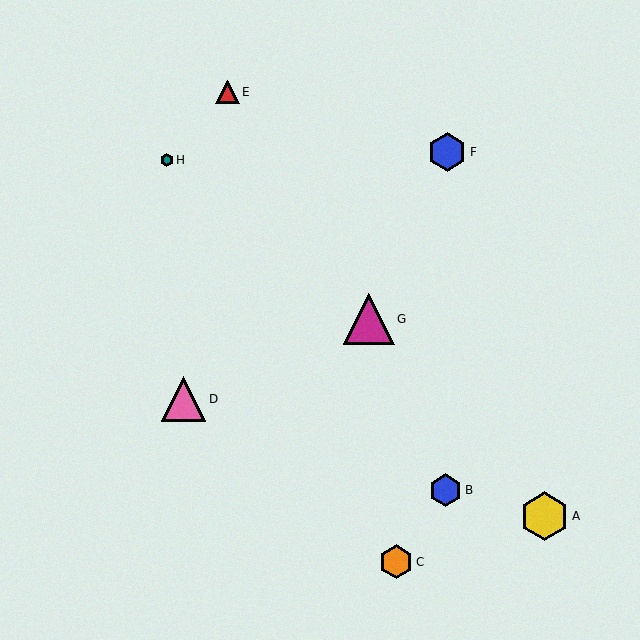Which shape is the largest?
The magenta triangle (labeled G) is the largest.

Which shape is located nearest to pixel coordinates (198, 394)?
The pink triangle (labeled D) at (183, 399) is nearest to that location.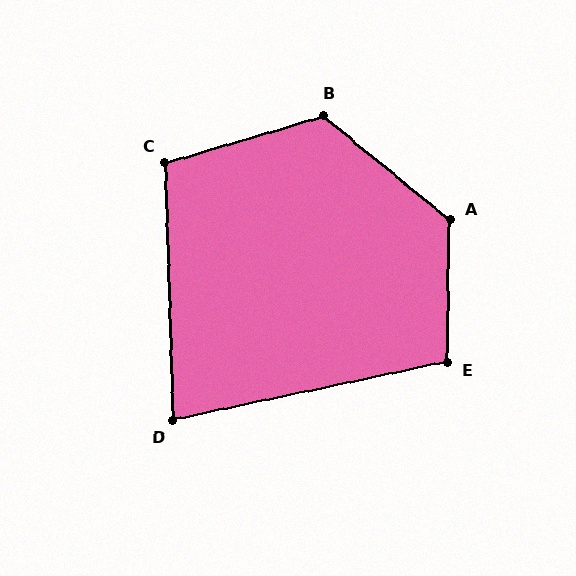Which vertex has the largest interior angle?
A, at approximately 128 degrees.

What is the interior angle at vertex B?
Approximately 124 degrees (obtuse).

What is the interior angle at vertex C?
Approximately 105 degrees (obtuse).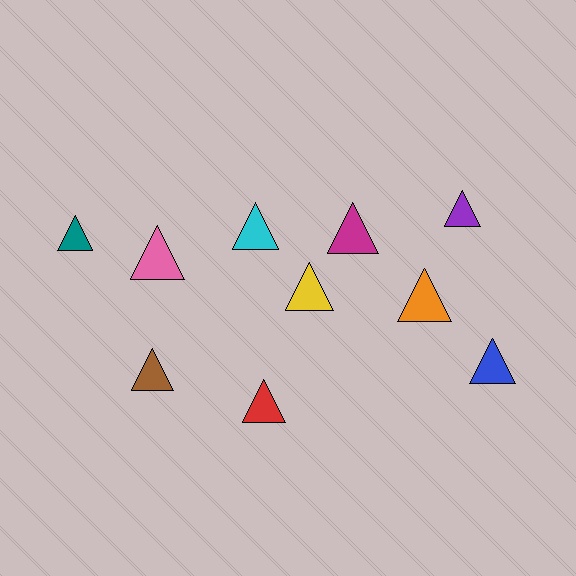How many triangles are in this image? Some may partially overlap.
There are 10 triangles.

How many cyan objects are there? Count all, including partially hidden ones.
There is 1 cyan object.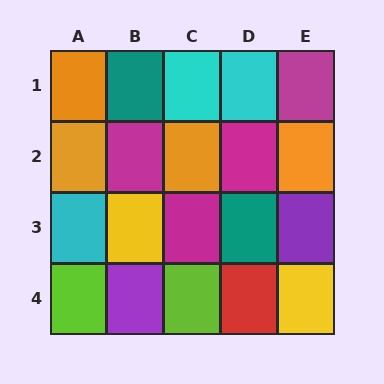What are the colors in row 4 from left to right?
Lime, purple, lime, red, yellow.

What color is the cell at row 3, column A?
Cyan.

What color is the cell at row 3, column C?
Magenta.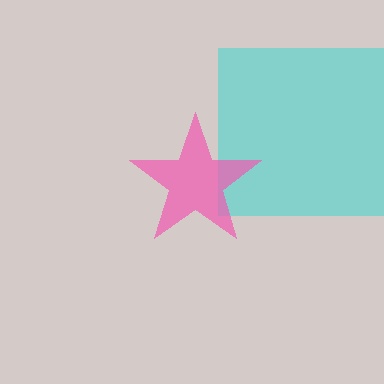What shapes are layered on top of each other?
The layered shapes are: a cyan square, a pink star.